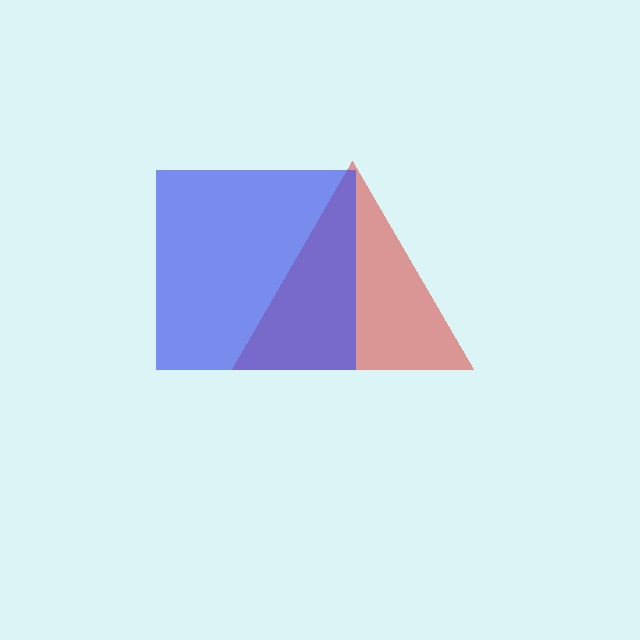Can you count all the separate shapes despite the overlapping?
Yes, there are 2 separate shapes.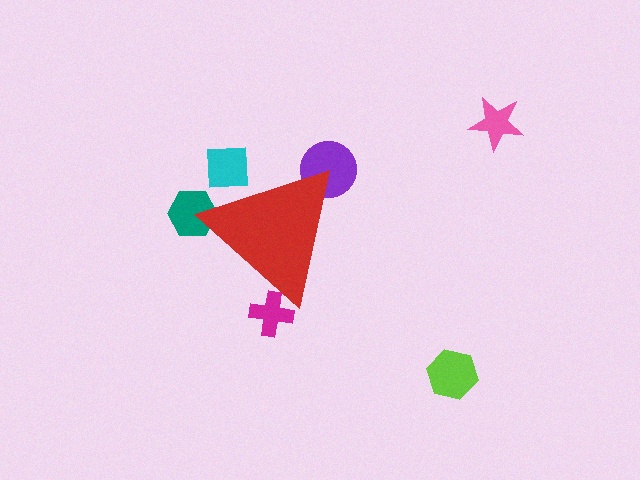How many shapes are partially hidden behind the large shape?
4 shapes are partially hidden.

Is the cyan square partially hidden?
Yes, the cyan square is partially hidden behind the red triangle.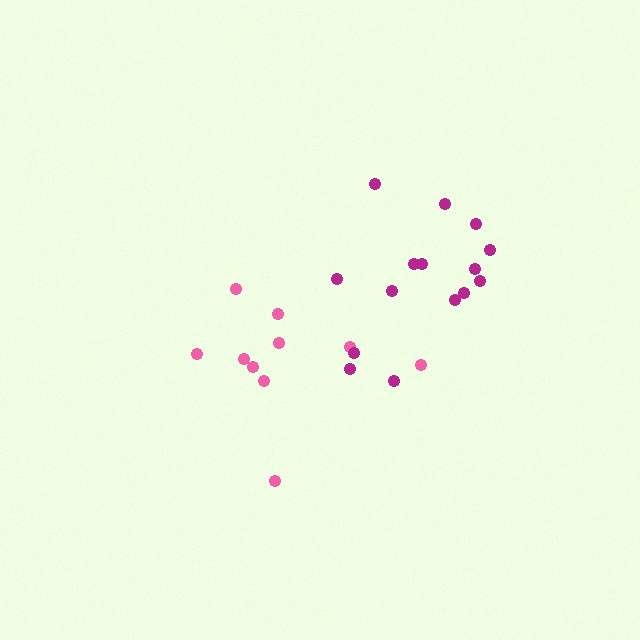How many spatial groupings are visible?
There are 2 spatial groupings.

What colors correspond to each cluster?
The clusters are colored: pink, magenta.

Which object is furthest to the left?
The pink cluster is leftmost.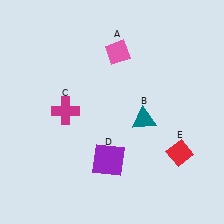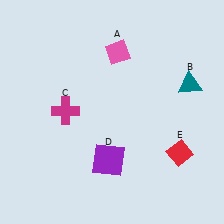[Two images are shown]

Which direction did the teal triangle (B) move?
The teal triangle (B) moved right.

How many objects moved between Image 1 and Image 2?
1 object moved between the two images.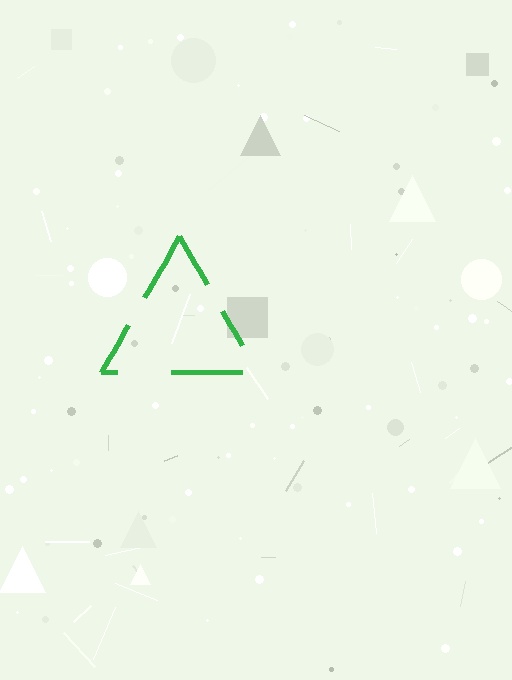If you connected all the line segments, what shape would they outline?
They would outline a triangle.